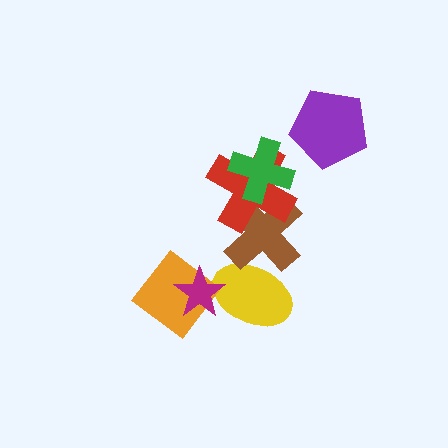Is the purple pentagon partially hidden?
No, no other shape covers it.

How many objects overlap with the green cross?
2 objects overlap with the green cross.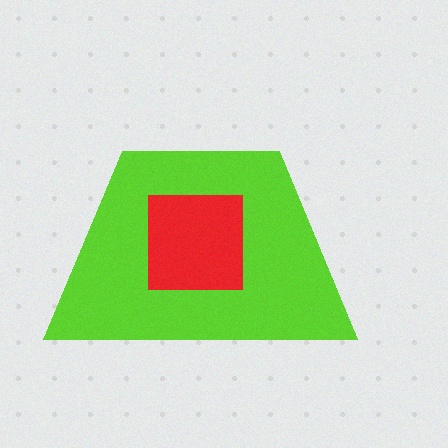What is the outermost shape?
The lime trapezoid.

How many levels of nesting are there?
2.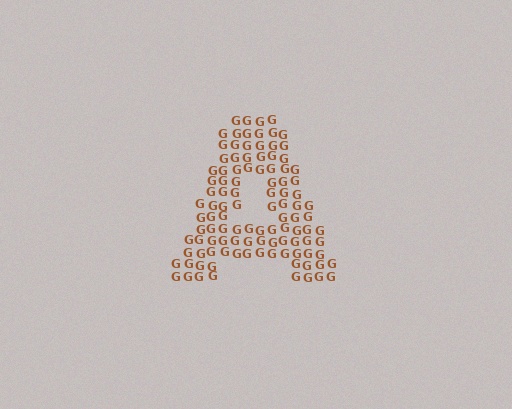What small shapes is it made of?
It is made of small letter G's.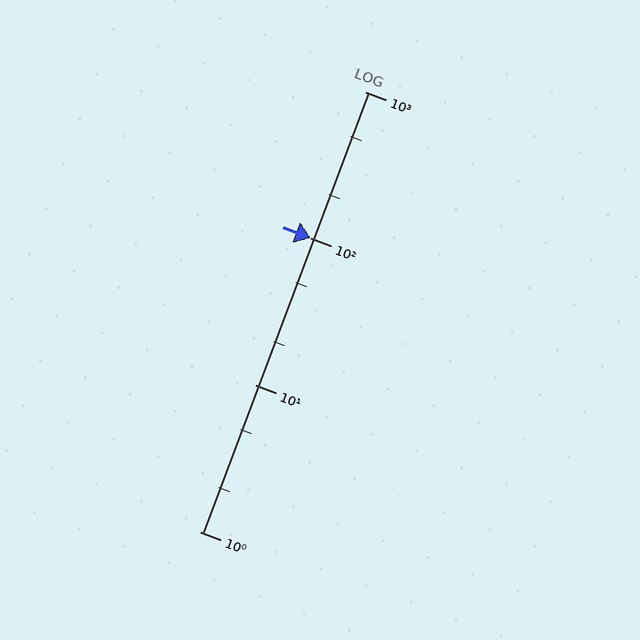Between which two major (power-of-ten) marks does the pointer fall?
The pointer is between 100 and 1000.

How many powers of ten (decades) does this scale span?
The scale spans 3 decades, from 1 to 1000.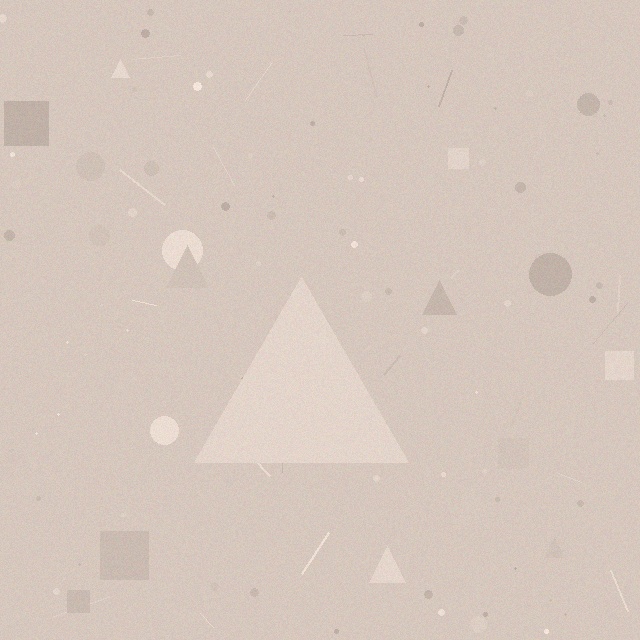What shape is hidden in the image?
A triangle is hidden in the image.